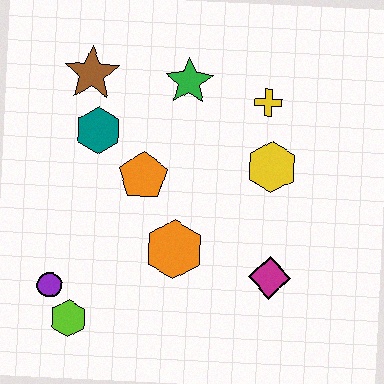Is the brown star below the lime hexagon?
No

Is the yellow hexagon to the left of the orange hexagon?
No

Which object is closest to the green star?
The yellow cross is closest to the green star.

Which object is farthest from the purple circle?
The yellow cross is farthest from the purple circle.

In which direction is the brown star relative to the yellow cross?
The brown star is to the left of the yellow cross.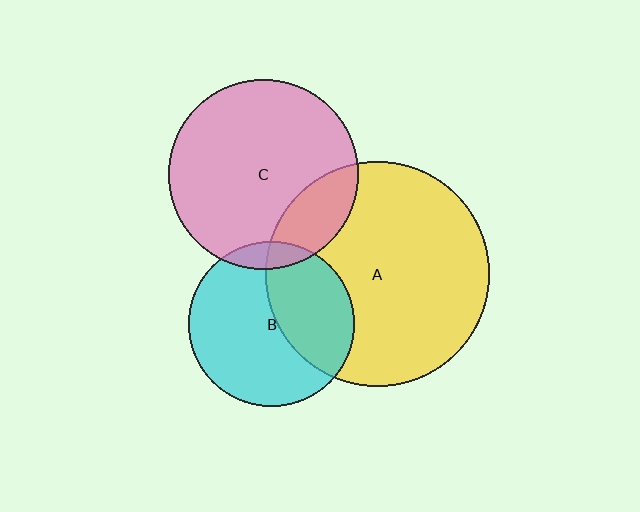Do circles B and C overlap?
Yes.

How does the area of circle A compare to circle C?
Approximately 1.4 times.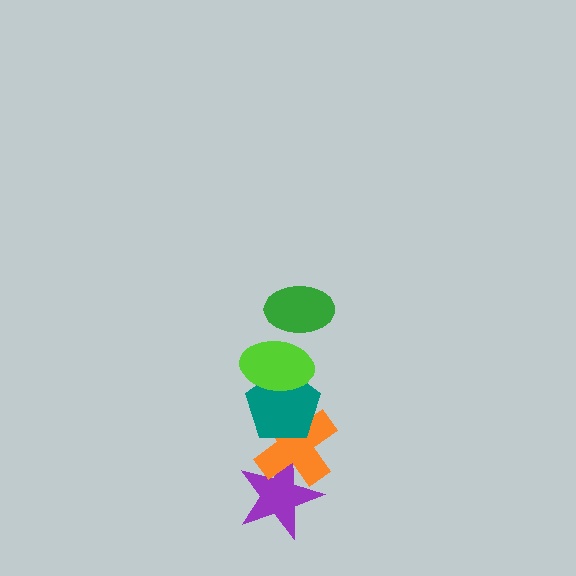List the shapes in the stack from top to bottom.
From top to bottom: the green ellipse, the lime ellipse, the teal pentagon, the orange cross, the purple star.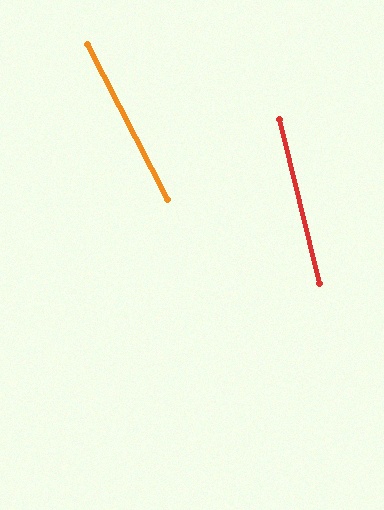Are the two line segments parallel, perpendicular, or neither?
Neither parallel nor perpendicular — they differ by about 14°.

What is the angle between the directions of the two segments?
Approximately 14 degrees.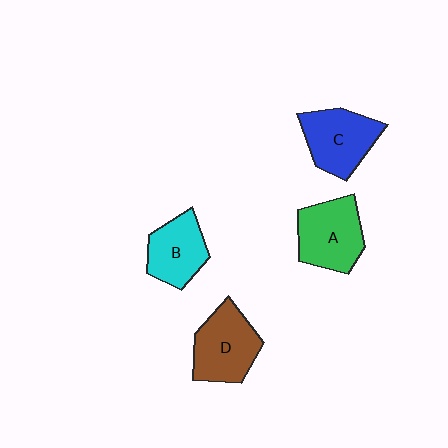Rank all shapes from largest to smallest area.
From largest to smallest: A (green), D (brown), C (blue), B (cyan).